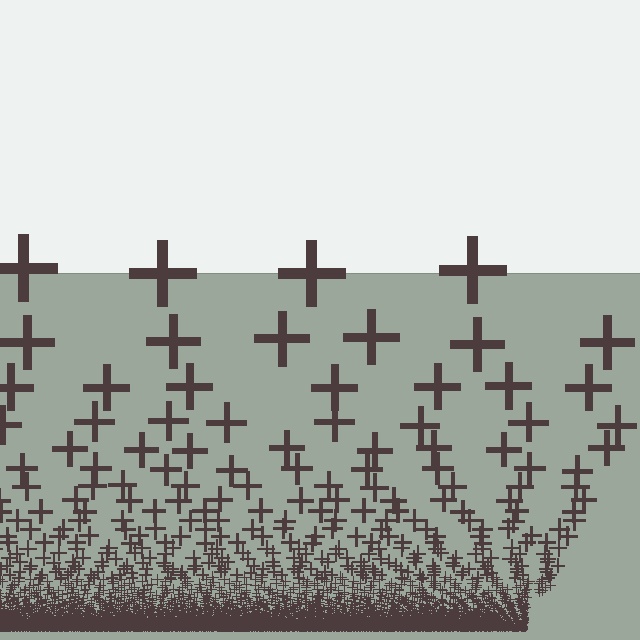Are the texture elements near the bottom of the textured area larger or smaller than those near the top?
Smaller. The gradient is inverted — elements near the bottom are smaller and denser.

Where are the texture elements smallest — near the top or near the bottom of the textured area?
Near the bottom.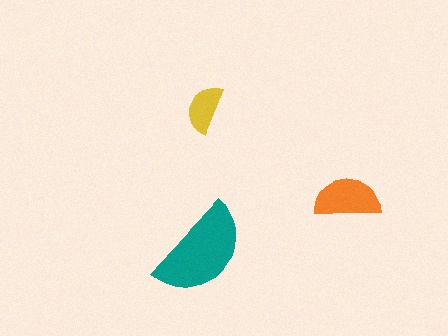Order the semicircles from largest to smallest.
the teal one, the orange one, the yellow one.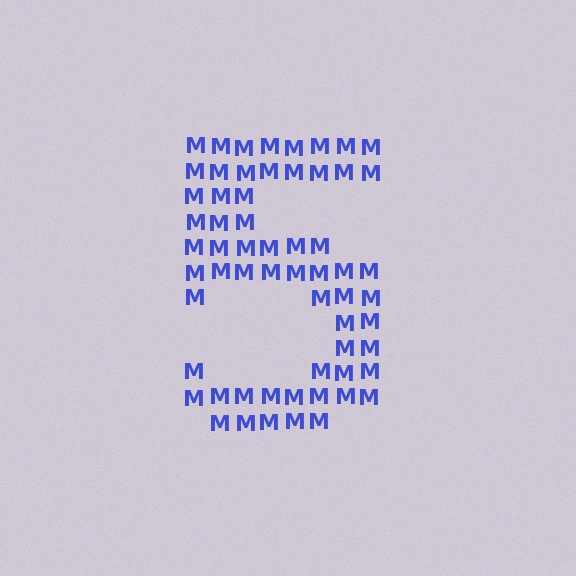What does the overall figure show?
The overall figure shows the digit 5.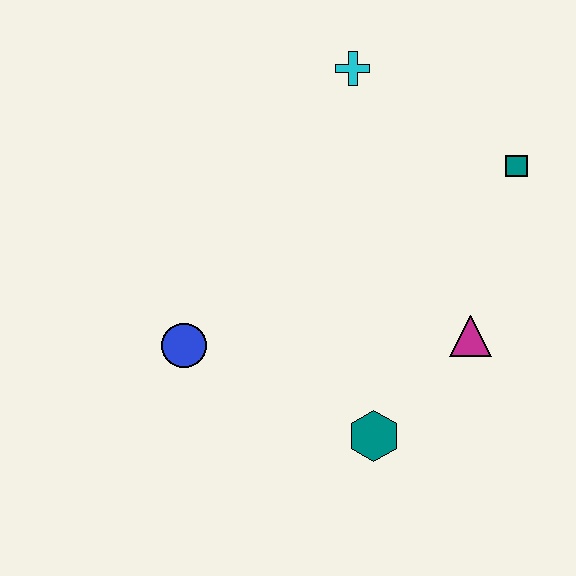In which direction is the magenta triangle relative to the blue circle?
The magenta triangle is to the right of the blue circle.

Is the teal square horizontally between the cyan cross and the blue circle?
No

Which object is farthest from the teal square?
The blue circle is farthest from the teal square.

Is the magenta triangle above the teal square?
No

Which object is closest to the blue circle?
The teal hexagon is closest to the blue circle.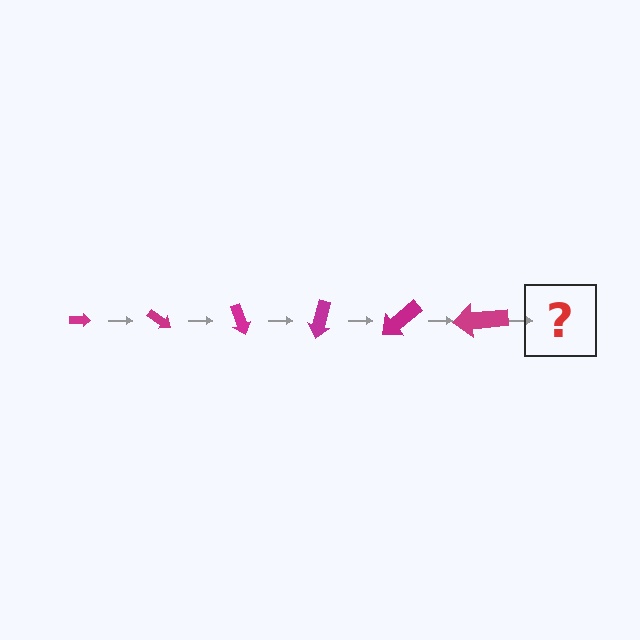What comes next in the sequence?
The next element should be an arrow, larger than the previous one and rotated 210 degrees from the start.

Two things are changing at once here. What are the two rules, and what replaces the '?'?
The two rules are that the arrow grows larger each step and it rotates 35 degrees each step. The '?' should be an arrow, larger than the previous one and rotated 210 degrees from the start.